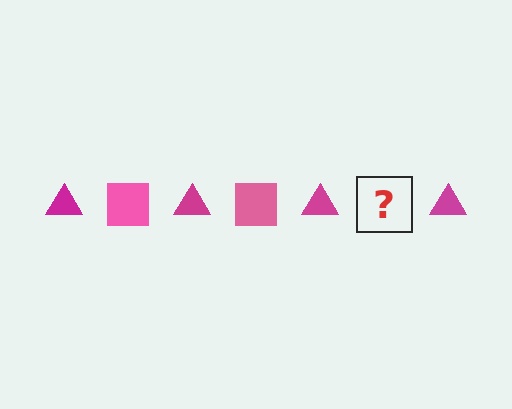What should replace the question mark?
The question mark should be replaced with a pink square.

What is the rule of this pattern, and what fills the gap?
The rule is that the pattern alternates between magenta triangle and pink square. The gap should be filled with a pink square.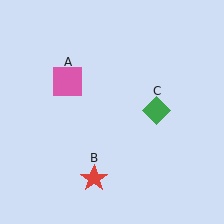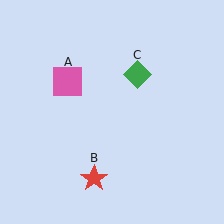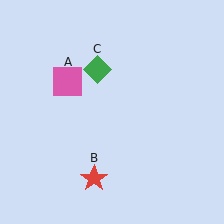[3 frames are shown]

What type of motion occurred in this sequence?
The green diamond (object C) rotated counterclockwise around the center of the scene.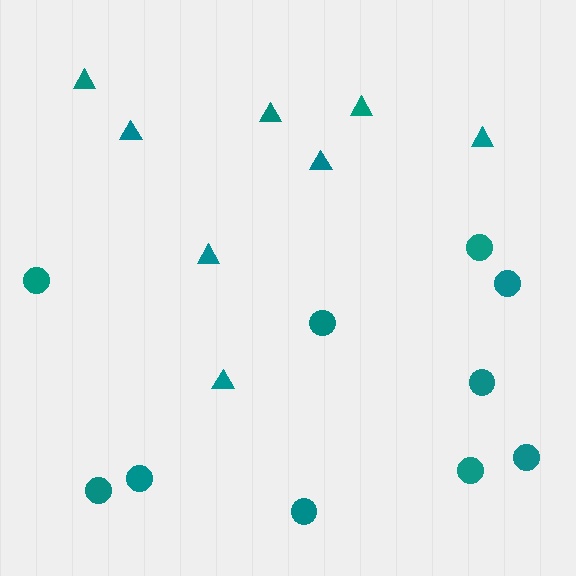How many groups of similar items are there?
There are 2 groups: one group of circles (10) and one group of triangles (8).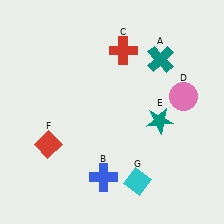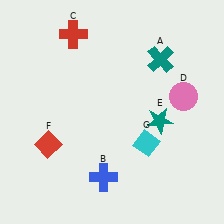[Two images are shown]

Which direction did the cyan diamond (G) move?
The cyan diamond (G) moved up.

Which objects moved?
The objects that moved are: the red cross (C), the cyan diamond (G).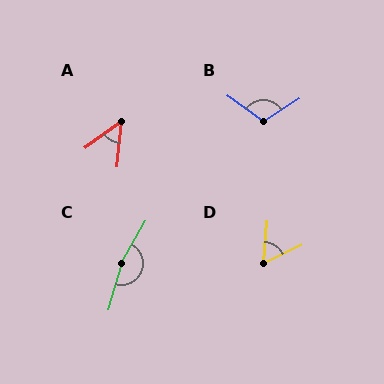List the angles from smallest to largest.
A (48°), D (60°), B (111°), C (166°).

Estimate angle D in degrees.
Approximately 60 degrees.